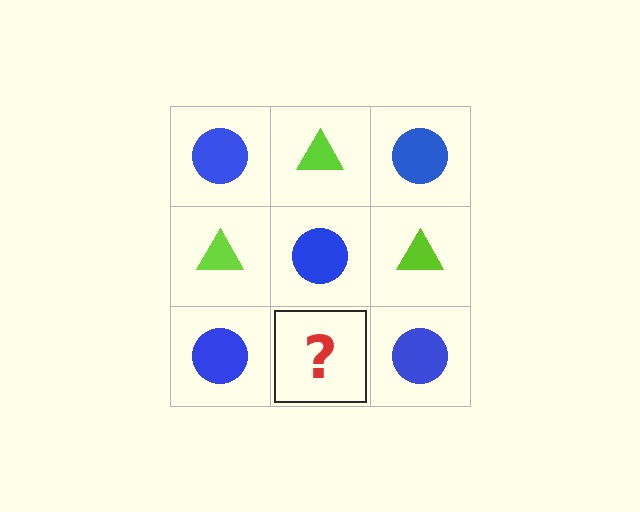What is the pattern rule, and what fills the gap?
The rule is that it alternates blue circle and lime triangle in a checkerboard pattern. The gap should be filled with a lime triangle.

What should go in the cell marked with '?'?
The missing cell should contain a lime triangle.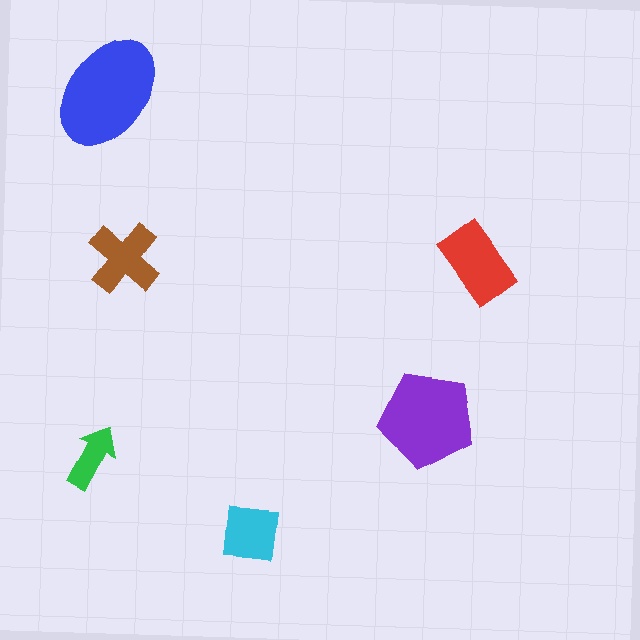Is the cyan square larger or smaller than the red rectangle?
Smaller.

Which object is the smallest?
The green arrow.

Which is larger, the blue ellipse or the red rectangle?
The blue ellipse.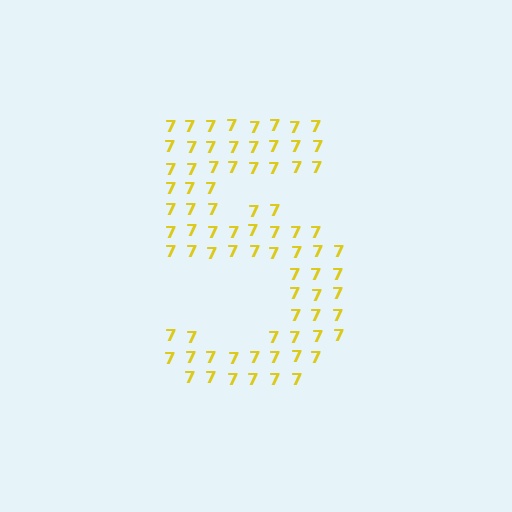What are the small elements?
The small elements are digit 7's.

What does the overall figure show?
The overall figure shows the digit 5.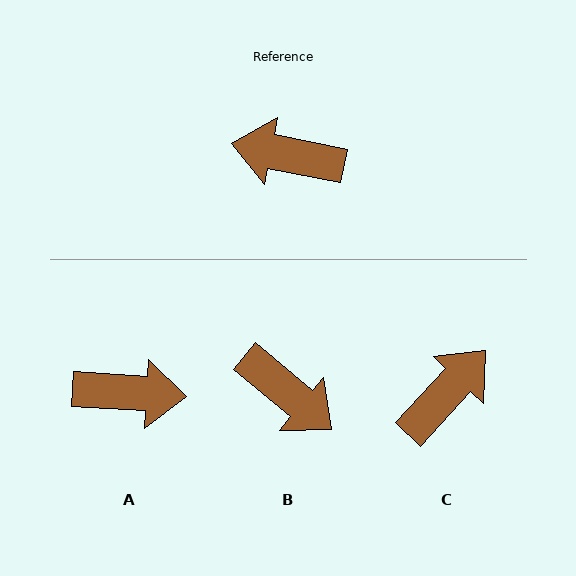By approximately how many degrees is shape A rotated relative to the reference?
Approximately 172 degrees clockwise.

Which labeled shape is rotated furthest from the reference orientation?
A, about 172 degrees away.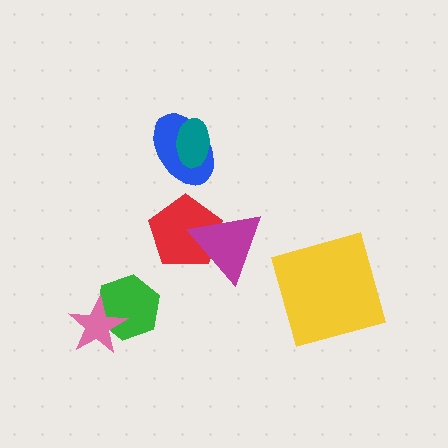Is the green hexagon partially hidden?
Yes, it is partially covered by another shape.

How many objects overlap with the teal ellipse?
1 object overlaps with the teal ellipse.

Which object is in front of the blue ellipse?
The teal ellipse is in front of the blue ellipse.